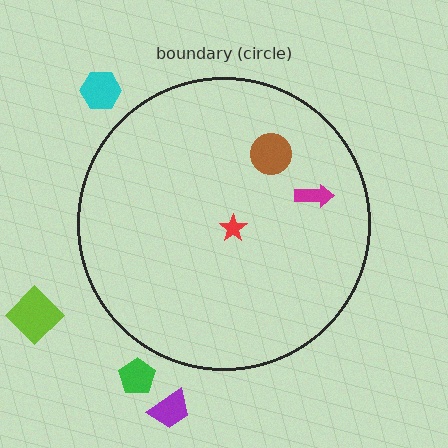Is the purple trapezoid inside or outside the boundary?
Outside.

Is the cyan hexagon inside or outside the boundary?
Outside.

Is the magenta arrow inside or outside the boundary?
Inside.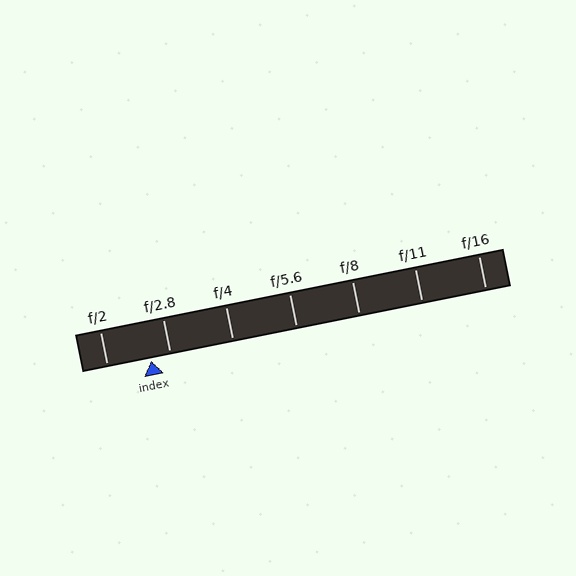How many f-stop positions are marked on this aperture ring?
There are 7 f-stop positions marked.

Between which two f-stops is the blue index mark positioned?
The index mark is between f/2 and f/2.8.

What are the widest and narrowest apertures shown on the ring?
The widest aperture shown is f/2 and the narrowest is f/16.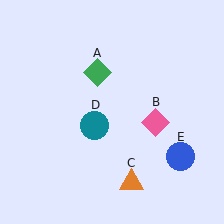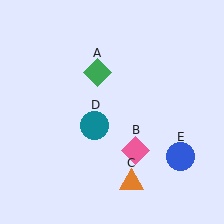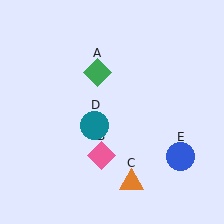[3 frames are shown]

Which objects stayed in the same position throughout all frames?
Green diamond (object A) and orange triangle (object C) and teal circle (object D) and blue circle (object E) remained stationary.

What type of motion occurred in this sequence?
The pink diamond (object B) rotated clockwise around the center of the scene.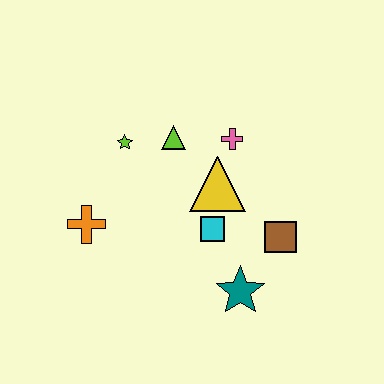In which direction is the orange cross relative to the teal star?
The orange cross is to the left of the teal star.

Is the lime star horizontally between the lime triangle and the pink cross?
No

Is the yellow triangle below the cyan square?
No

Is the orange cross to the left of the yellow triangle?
Yes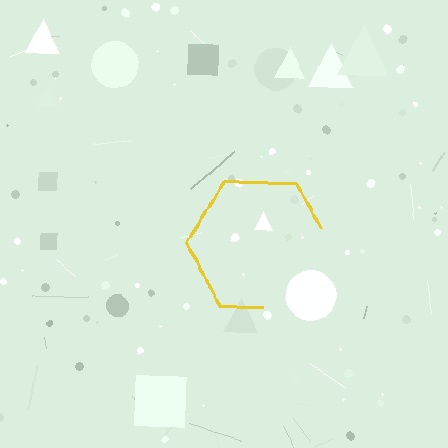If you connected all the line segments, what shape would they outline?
They would outline a hexagon.